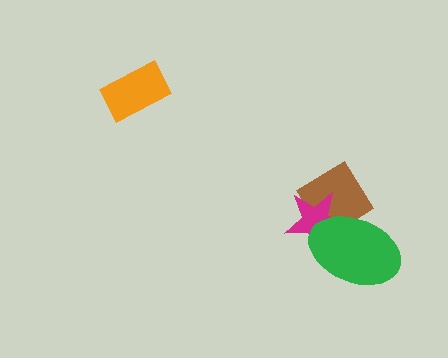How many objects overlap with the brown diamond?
2 objects overlap with the brown diamond.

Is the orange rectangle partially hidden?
No, no other shape covers it.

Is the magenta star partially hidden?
Yes, it is partially covered by another shape.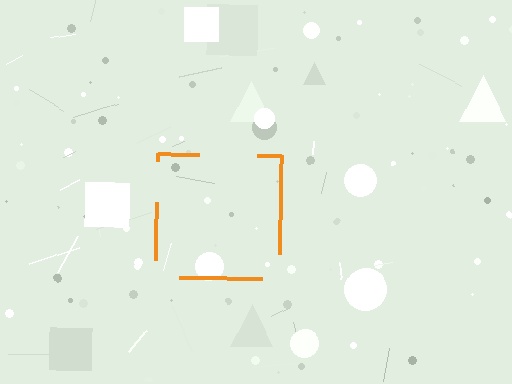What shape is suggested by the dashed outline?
The dashed outline suggests a square.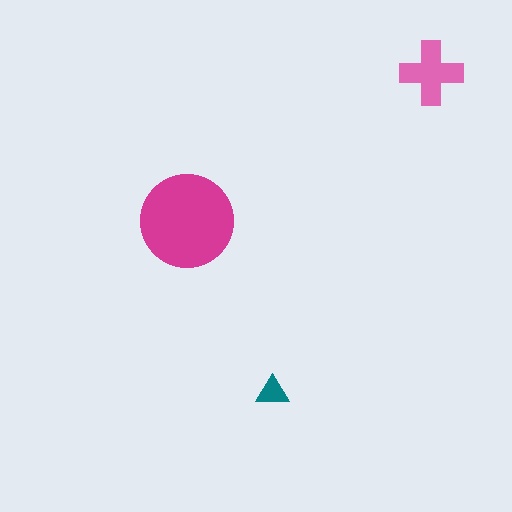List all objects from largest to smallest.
The magenta circle, the pink cross, the teal triangle.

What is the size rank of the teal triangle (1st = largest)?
3rd.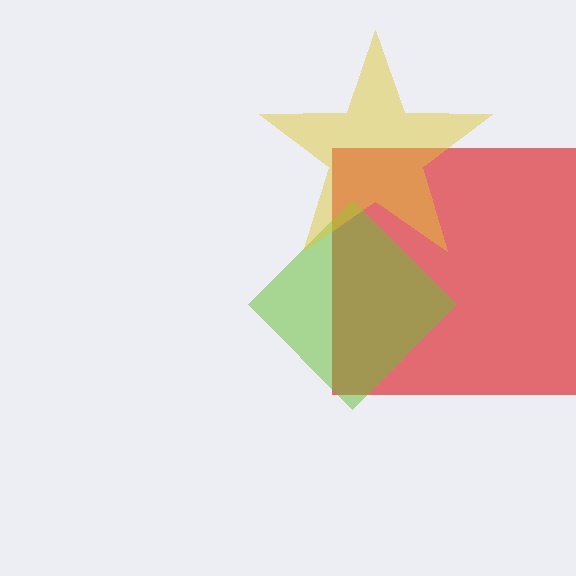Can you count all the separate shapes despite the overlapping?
Yes, there are 3 separate shapes.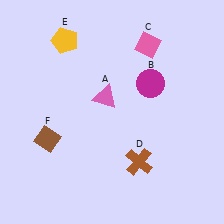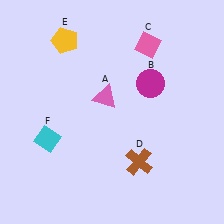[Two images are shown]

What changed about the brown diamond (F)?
In Image 1, F is brown. In Image 2, it changed to cyan.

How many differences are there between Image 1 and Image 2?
There is 1 difference between the two images.